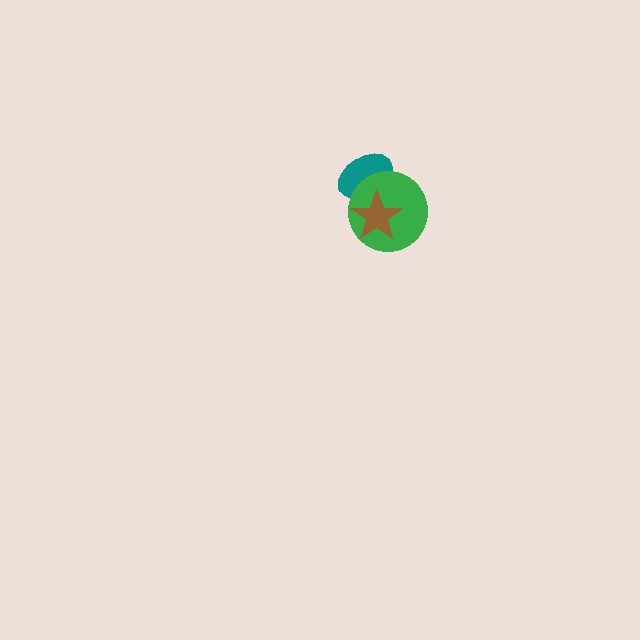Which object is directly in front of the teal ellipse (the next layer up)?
The green circle is directly in front of the teal ellipse.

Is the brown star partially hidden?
No, no other shape covers it.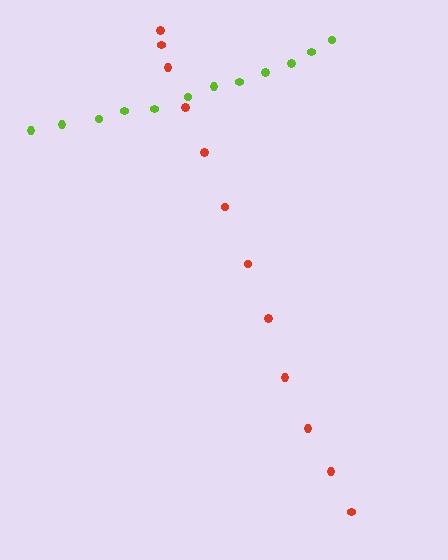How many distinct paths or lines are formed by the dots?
There are 2 distinct paths.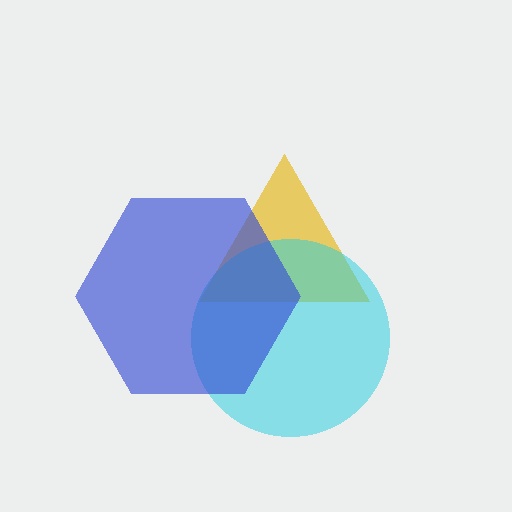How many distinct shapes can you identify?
There are 3 distinct shapes: a yellow triangle, a cyan circle, a blue hexagon.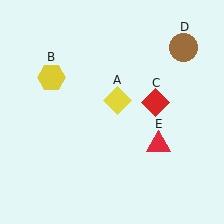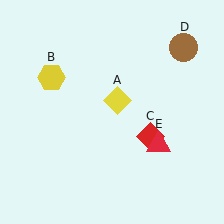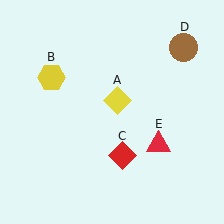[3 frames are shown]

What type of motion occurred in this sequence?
The red diamond (object C) rotated clockwise around the center of the scene.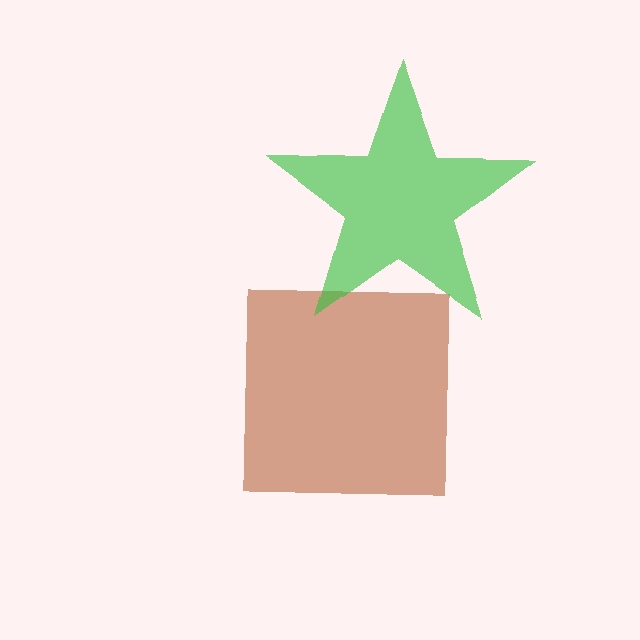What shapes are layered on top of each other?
The layered shapes are: a brown square, a green star.